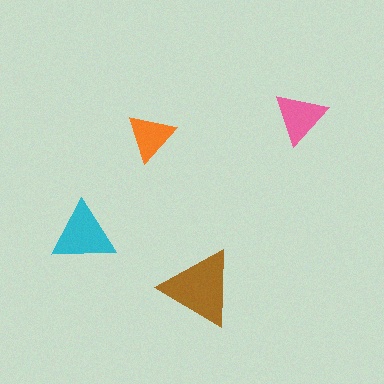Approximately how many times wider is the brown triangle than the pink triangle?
About 1.5 times wider.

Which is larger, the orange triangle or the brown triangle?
The brown one.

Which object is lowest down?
The brown triangle is bottommost.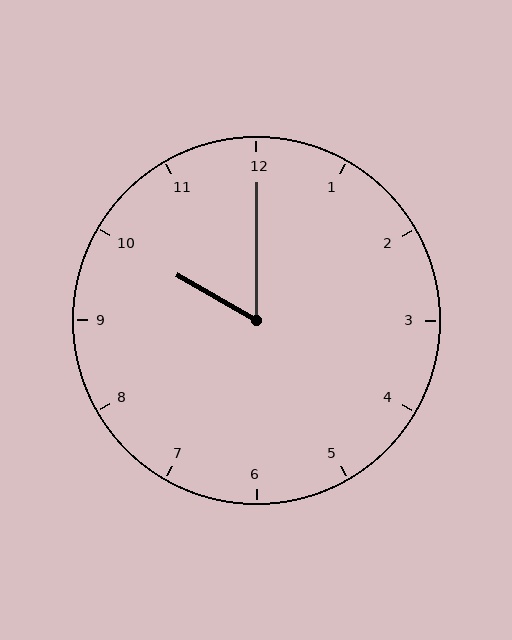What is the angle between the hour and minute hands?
Approximately 60 degrees.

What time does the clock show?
10:00.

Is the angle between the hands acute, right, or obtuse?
It is acute.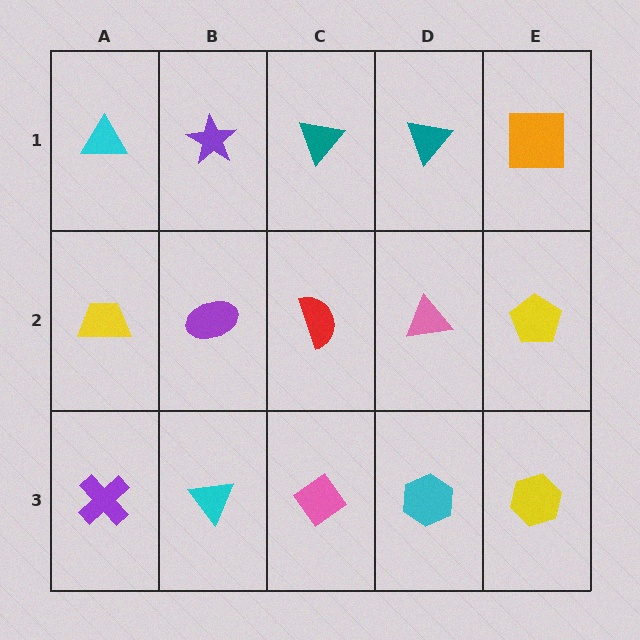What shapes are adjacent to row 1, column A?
A yellow trapezoid (row 2, column A), a purple star (row 1, column B).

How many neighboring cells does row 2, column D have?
4.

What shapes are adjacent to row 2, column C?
A teal triangle (row 1, column C), a pink diamond (row 3, column C), a purple ellipse (row 2, column B), a pink triangle (row 2, column D).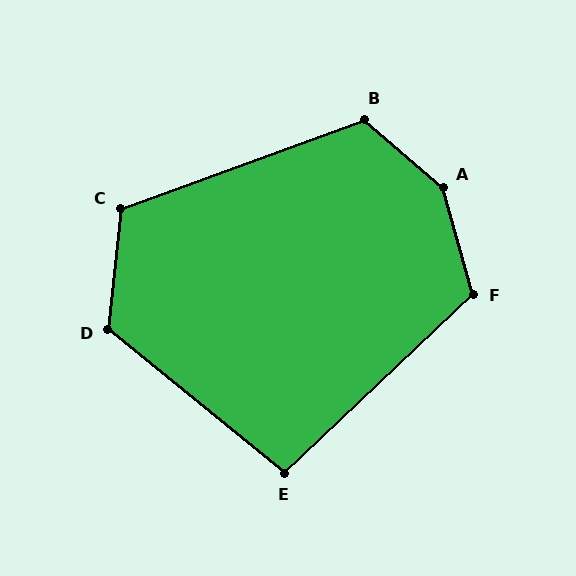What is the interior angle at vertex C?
Approximately 116 degrees (obtuse).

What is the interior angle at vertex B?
Approximately 119 degrees (obtuse).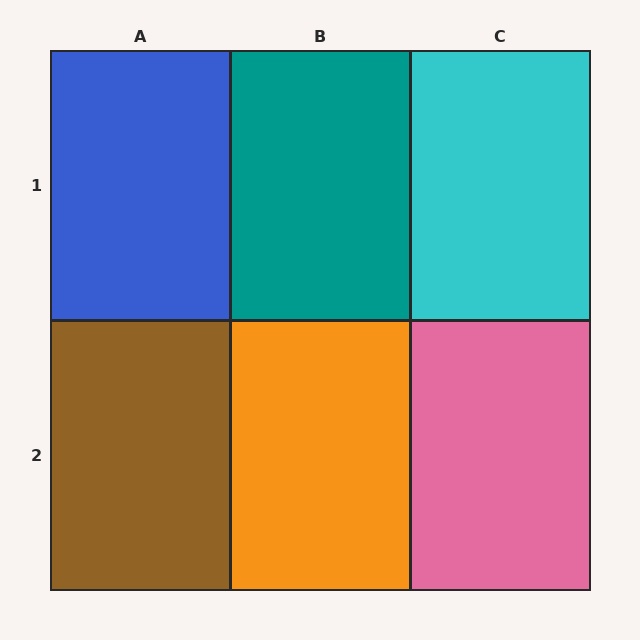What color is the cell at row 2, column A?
Brown.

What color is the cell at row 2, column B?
Orange.